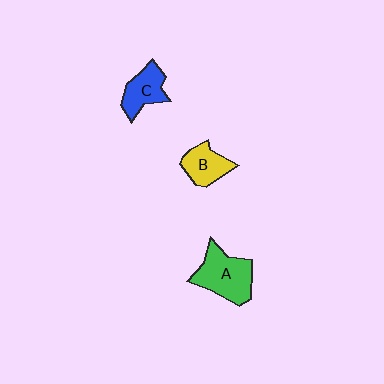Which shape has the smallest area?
Shape B (yellow).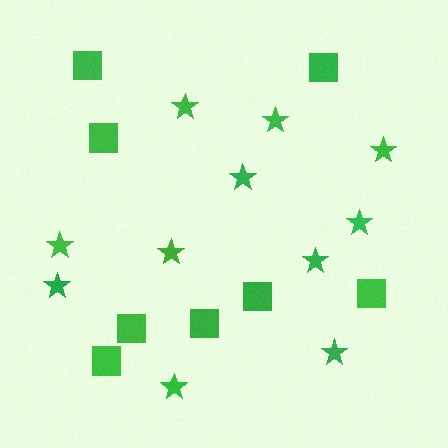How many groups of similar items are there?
There are 2 groups: one group of squares (8) and one group of stars (11).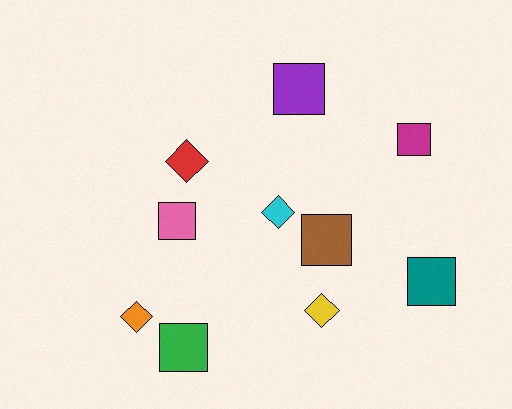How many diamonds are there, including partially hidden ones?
There are 4 diamonds.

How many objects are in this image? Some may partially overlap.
There are 10 objects.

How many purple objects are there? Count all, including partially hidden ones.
There is 1 purple object.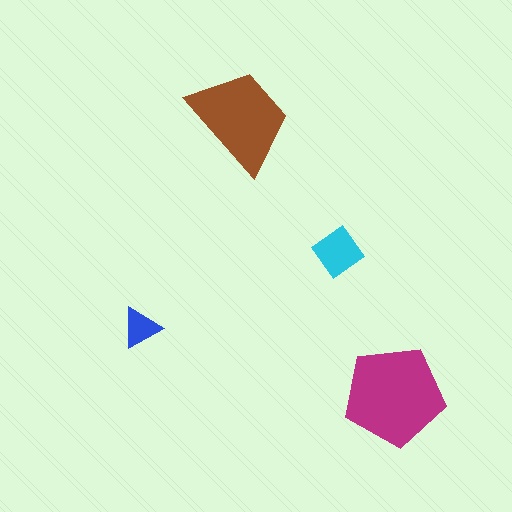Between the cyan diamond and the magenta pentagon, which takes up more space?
The magenta pentagon.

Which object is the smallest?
The blue triangle.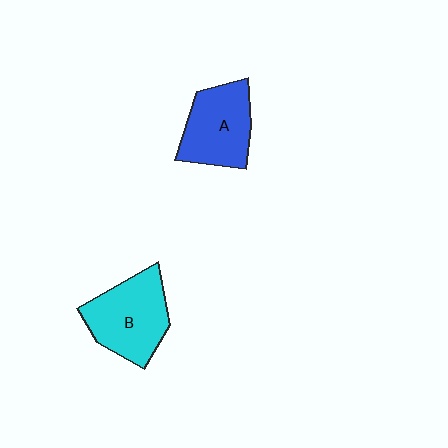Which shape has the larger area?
Shape B (cyan).